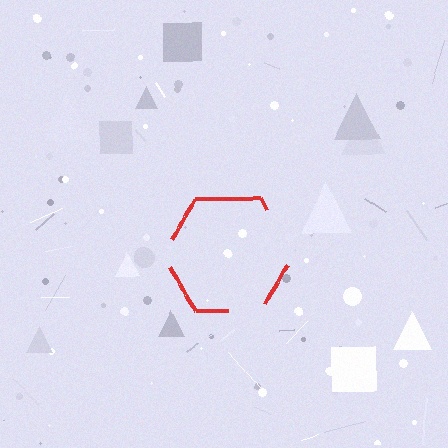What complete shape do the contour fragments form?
The contour fragments form a hexagon.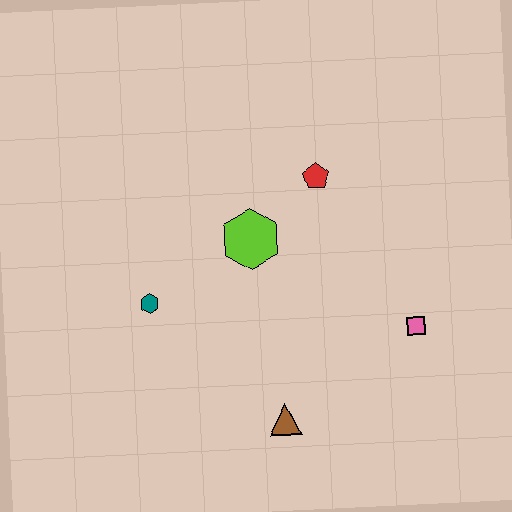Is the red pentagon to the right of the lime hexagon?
Yes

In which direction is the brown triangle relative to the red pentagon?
The brown triangle is below the red pentagon.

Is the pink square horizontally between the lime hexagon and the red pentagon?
No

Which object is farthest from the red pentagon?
The brown triangle is farthest from the red pentagon.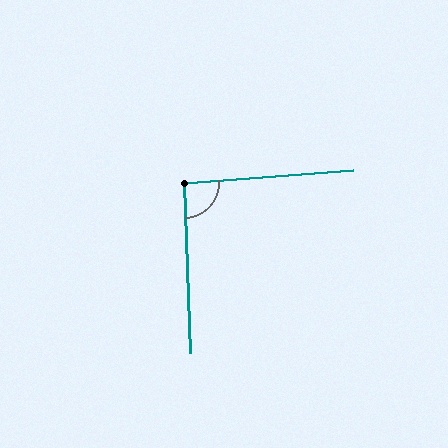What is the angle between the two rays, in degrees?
Approximately 92 degrees.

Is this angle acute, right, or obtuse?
It is approximately a right angle.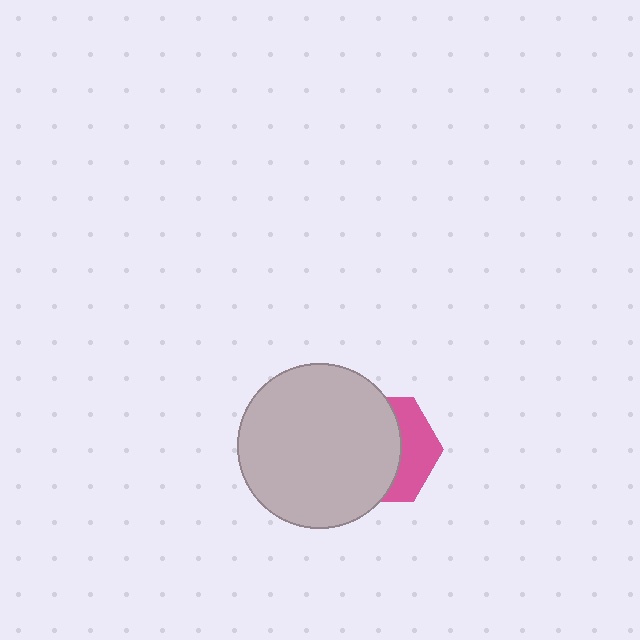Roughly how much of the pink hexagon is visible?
A small part of it is visible (roughly 36%).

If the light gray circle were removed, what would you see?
You would see the complete pink hexagon.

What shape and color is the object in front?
The object in front is a light gray circle.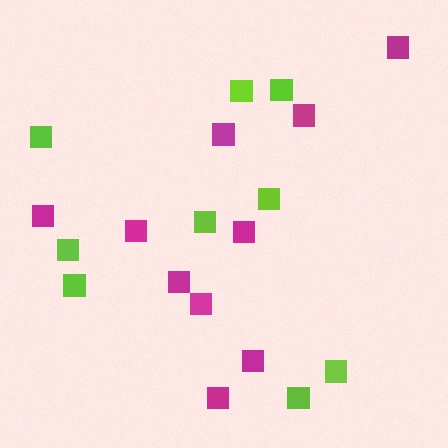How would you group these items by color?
There are 2 groups: one group of lime squares (9) and one group of magenta squares (10).